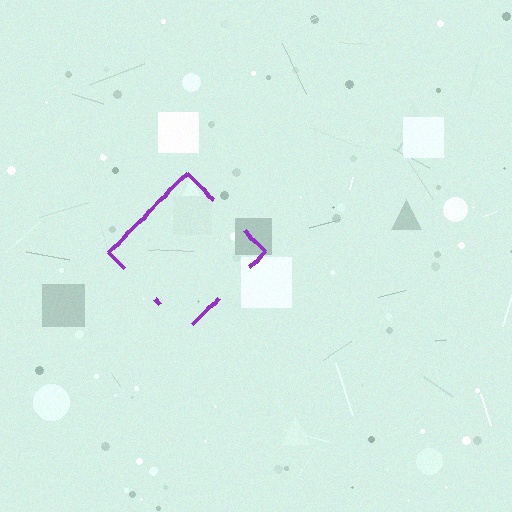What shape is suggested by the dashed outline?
The dashed outline suggests a diamond.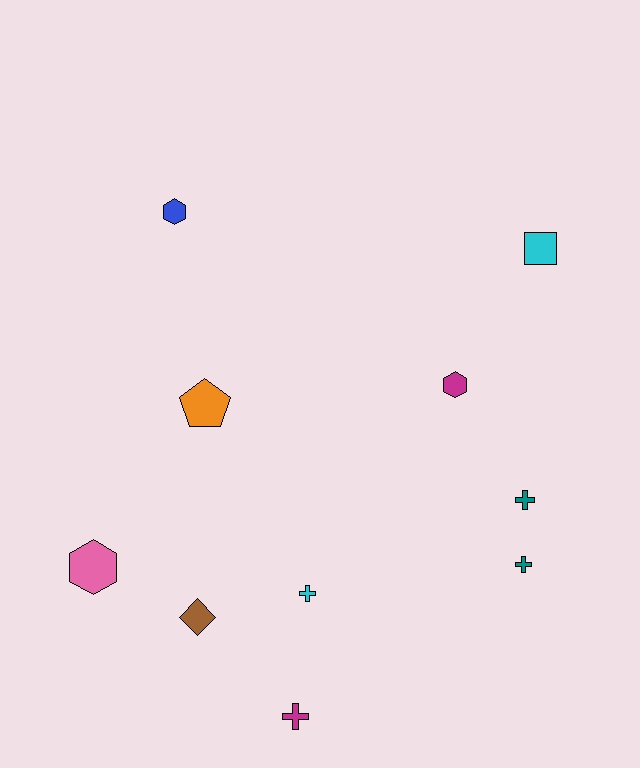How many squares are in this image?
There is 1 square.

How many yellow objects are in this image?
There are no yellow objects.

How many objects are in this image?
There are 10 objects.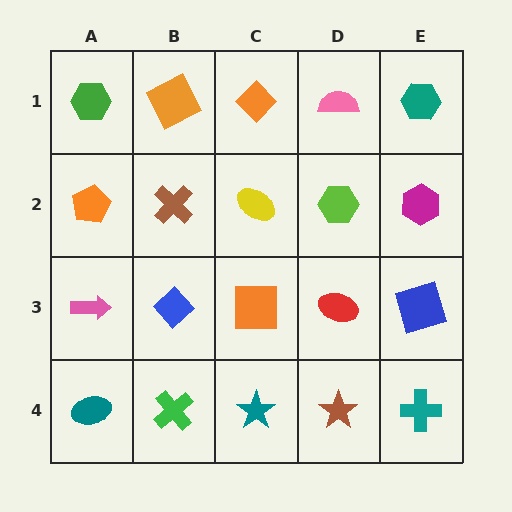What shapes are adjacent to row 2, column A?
A green hexagon (row 1, column A), a pink arrow (row 3, column A), a brown cross (row 2, column B).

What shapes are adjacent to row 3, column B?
A brown cross (row 2, column B), a green cross (row 4, column B), a pink arrow (row 3, column A), an orange square (row 3, column C).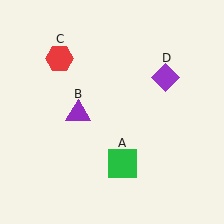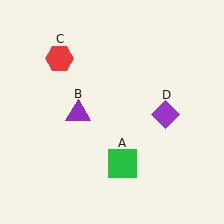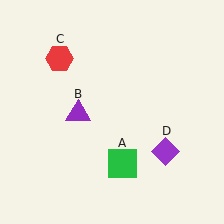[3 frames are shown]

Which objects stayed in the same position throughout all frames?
Green square (object A) and purple triangle (object B) and red hexagon (object C) remained stationary.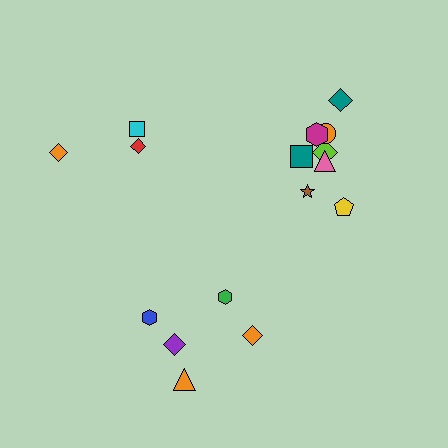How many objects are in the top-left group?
There are 3 objects.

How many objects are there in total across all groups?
There are 16 objects.